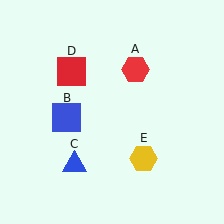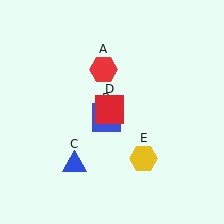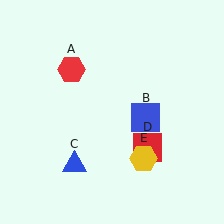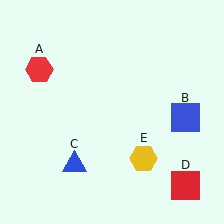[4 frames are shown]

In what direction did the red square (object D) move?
The red square (object D) moved down and to the right.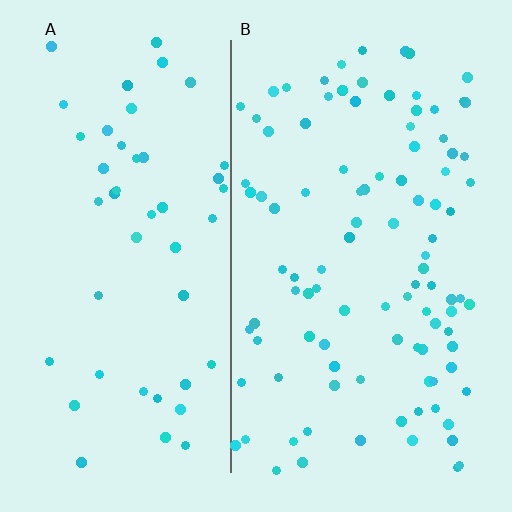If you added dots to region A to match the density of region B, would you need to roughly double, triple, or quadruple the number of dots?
Approximately double.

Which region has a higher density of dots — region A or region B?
B (the right).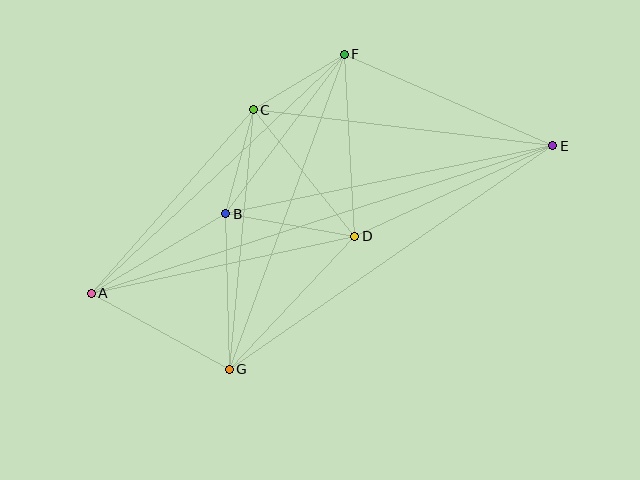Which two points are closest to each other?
Points C and F are closest to each other.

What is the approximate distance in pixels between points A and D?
The distance between A and D is approximately 270 pixels.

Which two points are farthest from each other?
Points A and E are farthest from each other.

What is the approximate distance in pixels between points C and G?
The distance between C and G is approximately 261 pixels.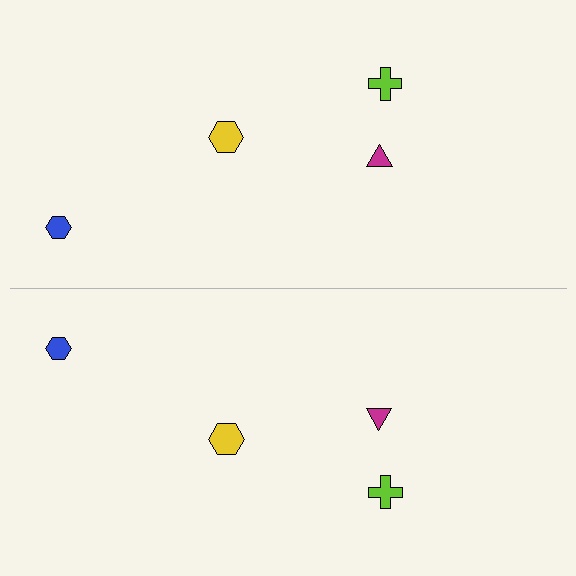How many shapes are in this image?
There are 8 shapes in this image.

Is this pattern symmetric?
Yes, this pattern has bilateral (reflection) symmetry.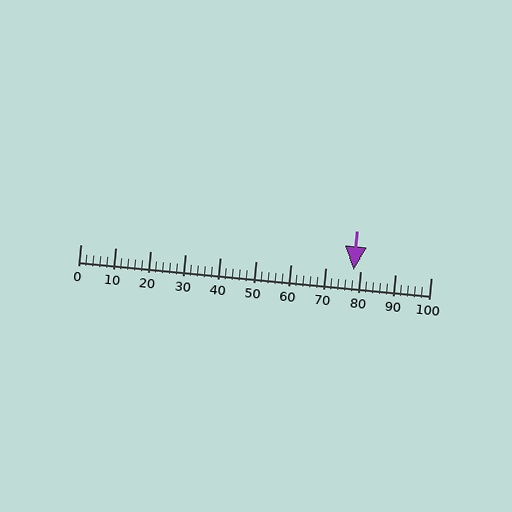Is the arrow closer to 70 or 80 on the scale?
The arrow is closer to 80.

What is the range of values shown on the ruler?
The ruler shows values from 0 to 100.